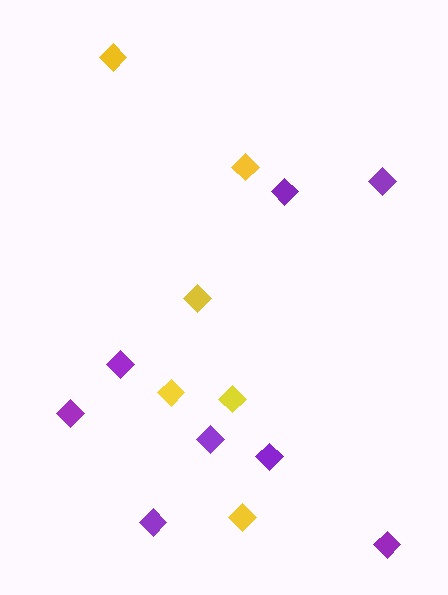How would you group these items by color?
There are 2 groups: one group of purple diamonds (8) and one group of yellow diamonds (6).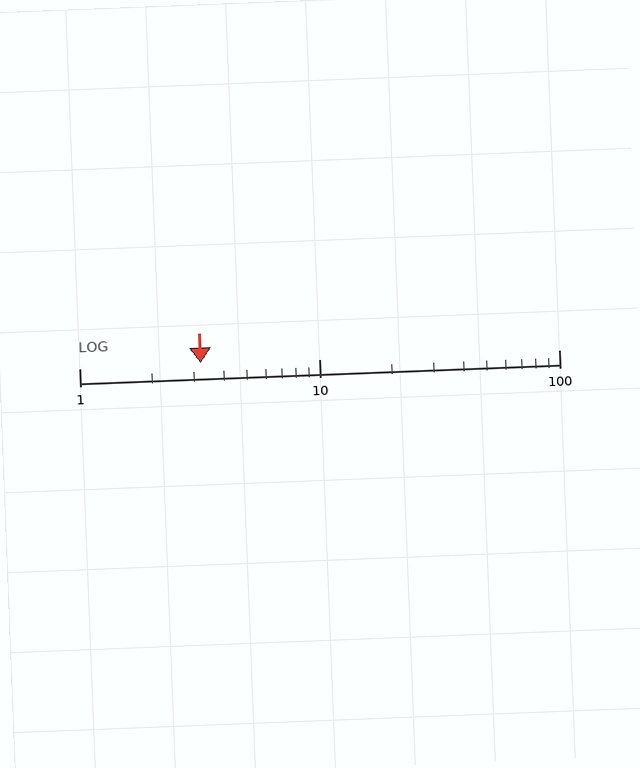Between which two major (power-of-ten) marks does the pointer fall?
The pointer is between 1 and 10.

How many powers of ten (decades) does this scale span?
The scale spans 2 decades, from 1 to 100.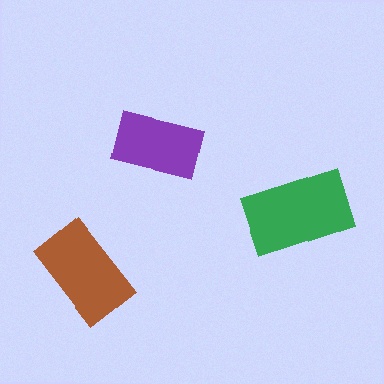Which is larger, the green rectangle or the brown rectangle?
The green one.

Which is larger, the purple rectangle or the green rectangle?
The green one.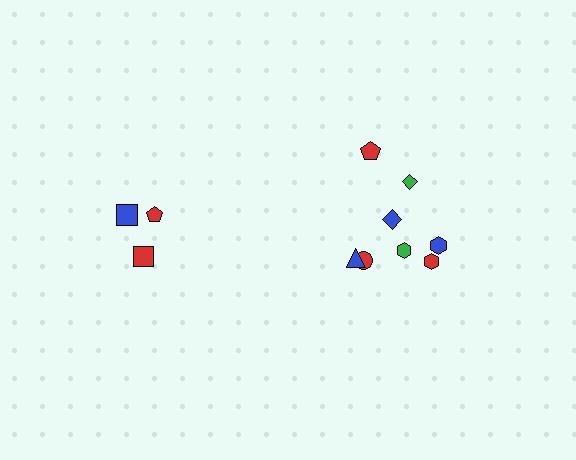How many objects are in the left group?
There are 3 objects.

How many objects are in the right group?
There are 8 objects.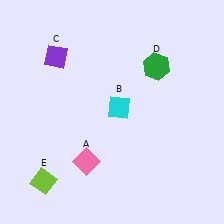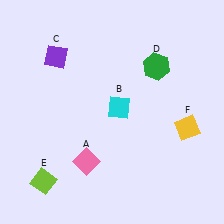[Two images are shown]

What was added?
A yellow diamond (F) was added in Image 2.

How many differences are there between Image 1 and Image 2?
There is 1 difference between the two images.